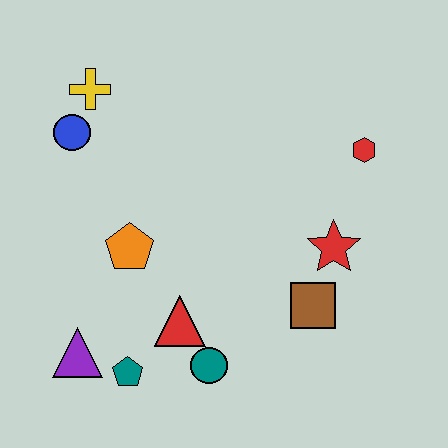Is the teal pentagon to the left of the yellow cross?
No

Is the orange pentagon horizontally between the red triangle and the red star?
No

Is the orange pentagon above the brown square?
Yes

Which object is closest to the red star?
The brown square is closest to the red star.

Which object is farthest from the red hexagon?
The purple triangle is farthest from the red hexagon.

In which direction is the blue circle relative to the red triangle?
The blue circle is above the red triangle.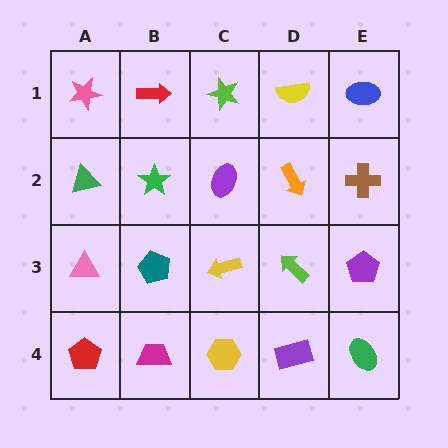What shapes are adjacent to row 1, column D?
An orange arrow (row 2, column D), a lime star (row 1, column C), a blue ellipse (row 1, column E).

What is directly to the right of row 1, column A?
A red arrow.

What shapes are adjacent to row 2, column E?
A blue ellipse (row 1, column E), a purple pentagon (row 3, column E), an orange arrow (row 2, column D).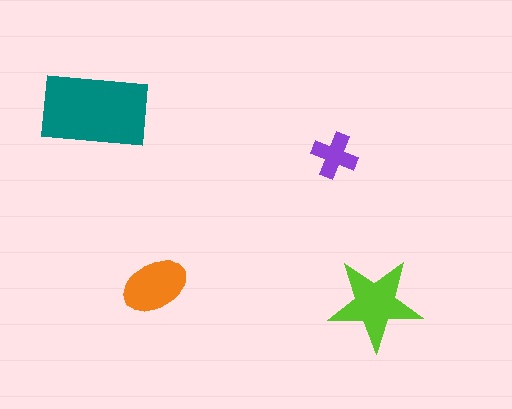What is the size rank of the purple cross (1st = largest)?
4th.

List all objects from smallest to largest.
The purple cross, the orange ellipse, the lime star, the teal rectangle.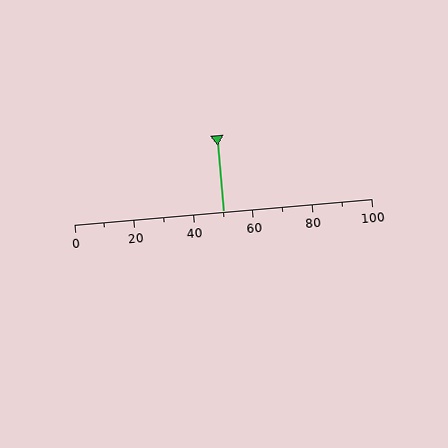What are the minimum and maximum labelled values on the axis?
The axis runs from 0 to 100.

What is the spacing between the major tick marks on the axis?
The major ticks are spaced 20 apart.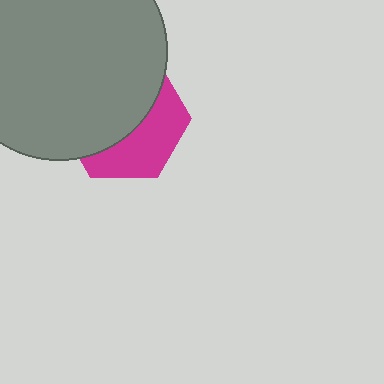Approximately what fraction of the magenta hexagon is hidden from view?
Roughly 60% of the magenta hexagon is hidden behind the gray circle.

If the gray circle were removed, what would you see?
You would see the complete magenta hexagon.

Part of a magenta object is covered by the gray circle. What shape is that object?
It is a hexagon.